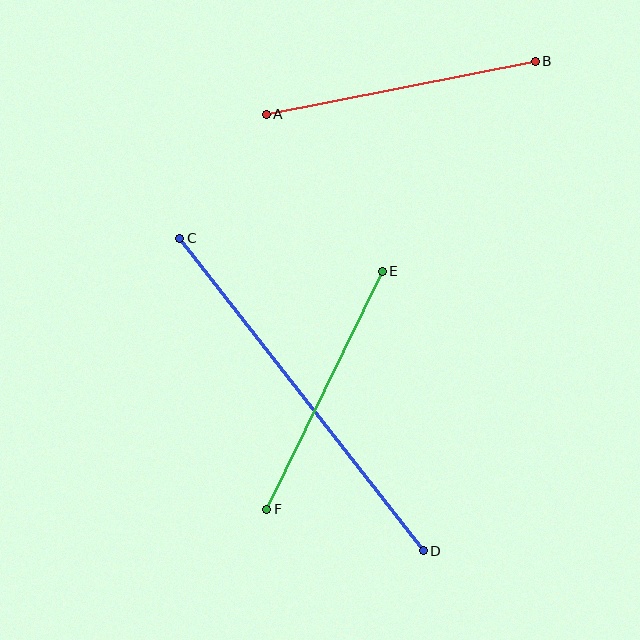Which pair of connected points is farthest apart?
Points C and D are farthest apart.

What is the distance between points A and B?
The distance is approximately 274 pixels.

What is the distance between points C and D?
The distance is approximately 396 pixels.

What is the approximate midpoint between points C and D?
The midpoint is at approximately (302, 394) pixels.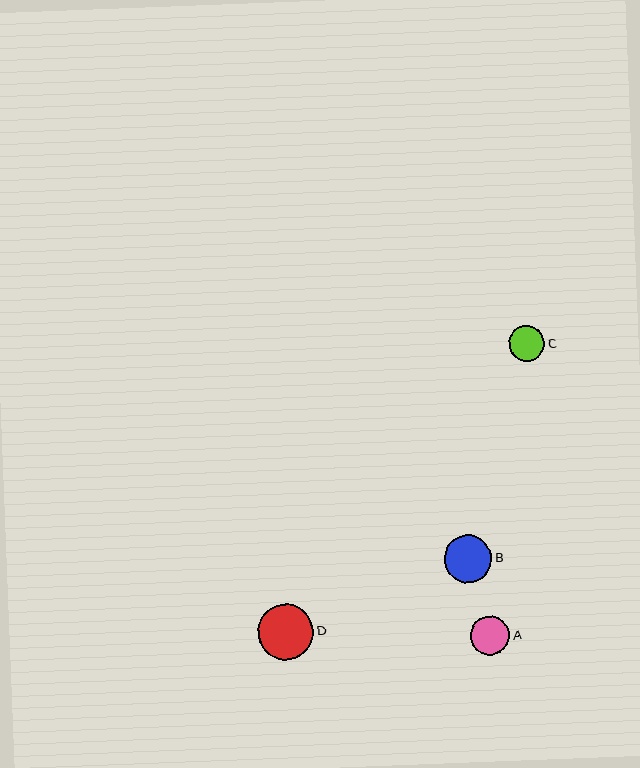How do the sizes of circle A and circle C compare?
Circle A and circle C are approximately the same size.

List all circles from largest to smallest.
From largest to smallest: D, B, A, C.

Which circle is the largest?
Circle D is the largest with a size of approximately 56 pixels.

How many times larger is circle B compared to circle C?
Circle B is approximately 1.3 times the size of circle C.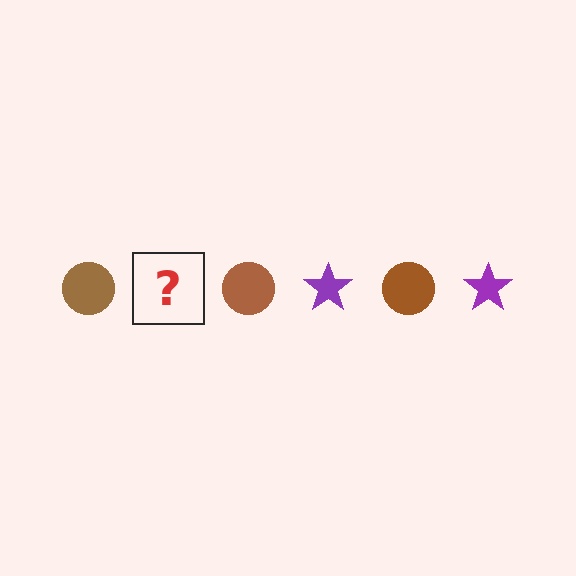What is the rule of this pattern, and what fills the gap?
The rule is that the pattern alternates between brown circle and purple star. The gap should be filled with a purple star.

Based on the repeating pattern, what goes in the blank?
The blank should be a purple star.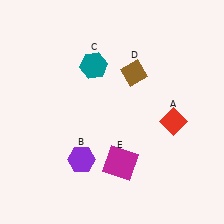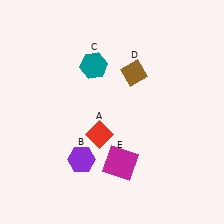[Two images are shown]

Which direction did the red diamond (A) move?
The red diamond (A) moved left.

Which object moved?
The red diamond (A) moved left.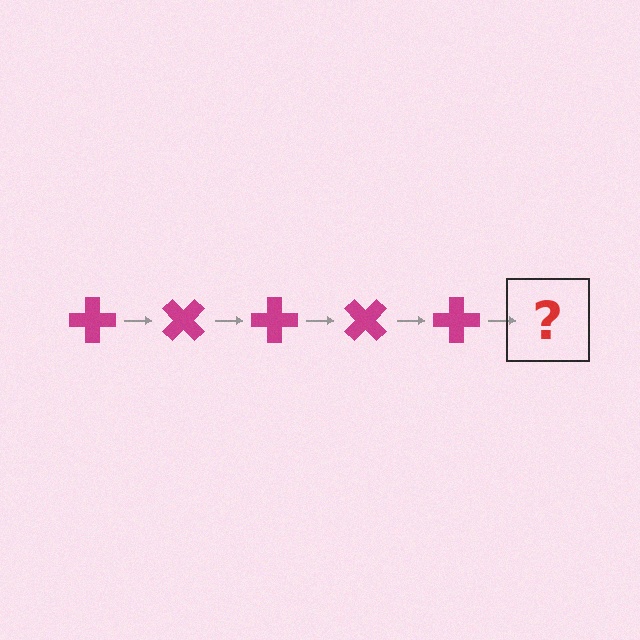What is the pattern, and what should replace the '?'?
The pattern is that the cross rotates 45 degrees each step. The '?' should be a magenta cross rotated 225 degrees.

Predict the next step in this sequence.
The next step is a magenta cross rotated 225 degrees.